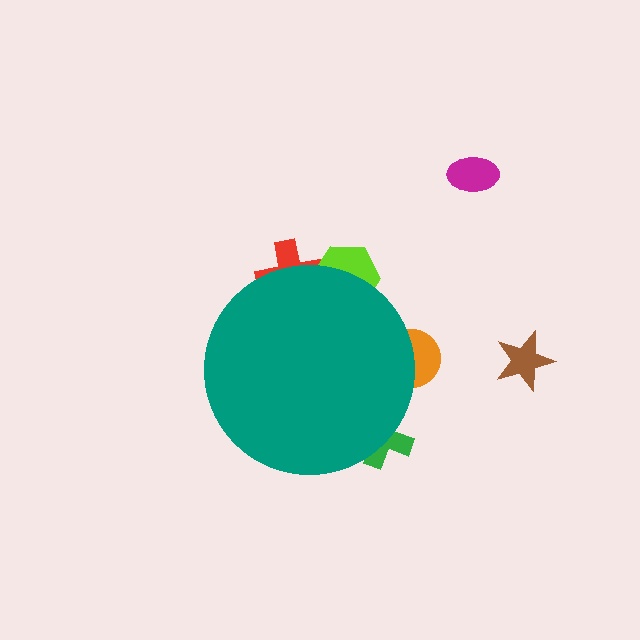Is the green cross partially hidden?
Yes, the green cross is partially hidden behind the teal circle.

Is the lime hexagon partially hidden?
Yes, the lime hexagon is partially hidden behind the teal circle.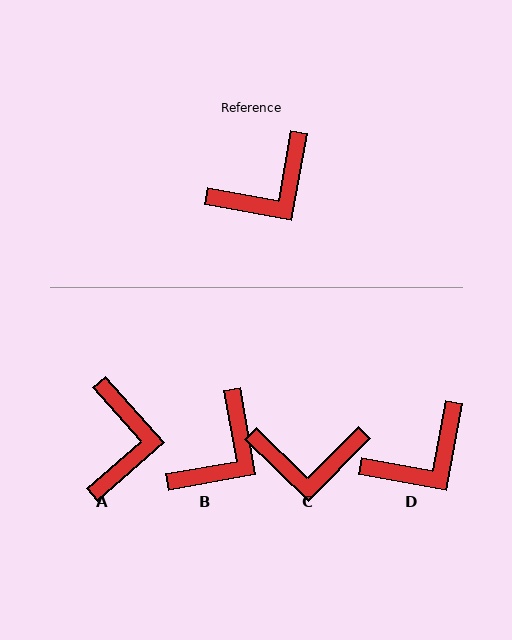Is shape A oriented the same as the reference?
No, it is off by about 52 degrees.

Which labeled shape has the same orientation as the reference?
D.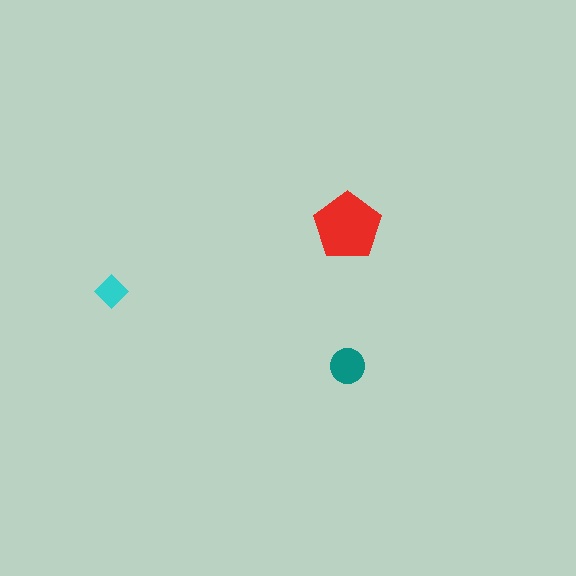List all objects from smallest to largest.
The cyan diamond, the teal circle, the red pentagon.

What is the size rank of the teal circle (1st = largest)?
2nd.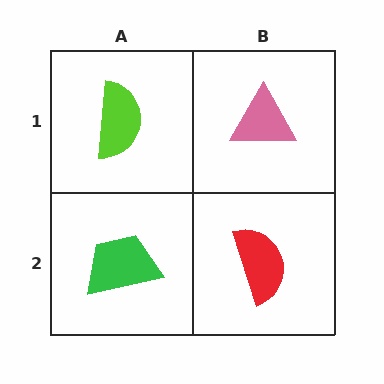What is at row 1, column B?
A pink triangle.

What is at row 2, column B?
A red semicircle.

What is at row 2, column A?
A green trapezoid.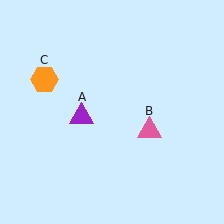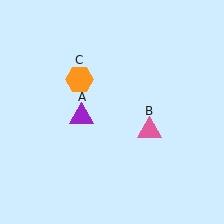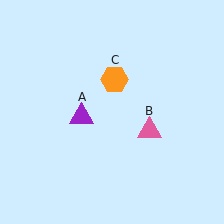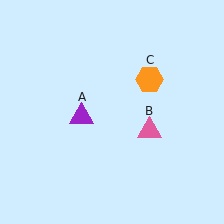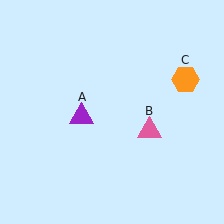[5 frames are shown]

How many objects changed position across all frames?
1 object changed position: orange hexagon (object C).